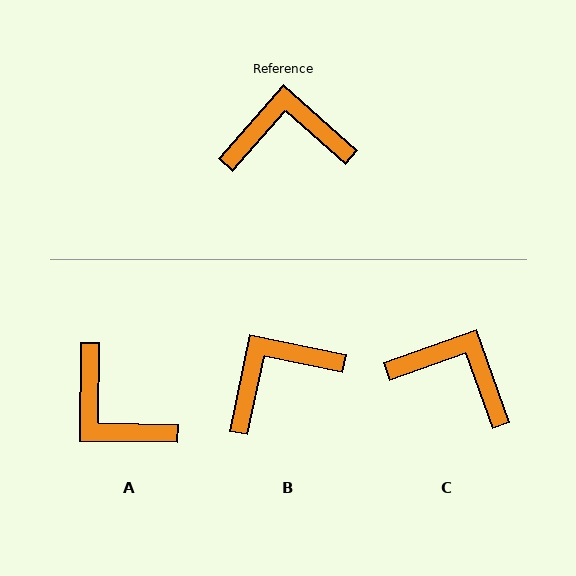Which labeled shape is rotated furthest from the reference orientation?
A, about 131 degrees away.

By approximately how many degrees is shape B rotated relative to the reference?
Approximately 30 degrees counter-clockwise.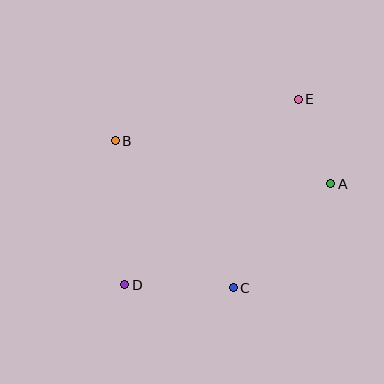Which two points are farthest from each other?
Points D and E are farthest from each other.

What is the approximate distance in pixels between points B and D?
The distance between B and D is approximately 145 pixels.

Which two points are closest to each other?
Points A and E are closest to each other.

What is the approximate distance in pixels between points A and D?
The distance between A and D is approximately 229 pixels.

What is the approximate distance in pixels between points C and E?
The distance between C and E is approximately 200 pixels.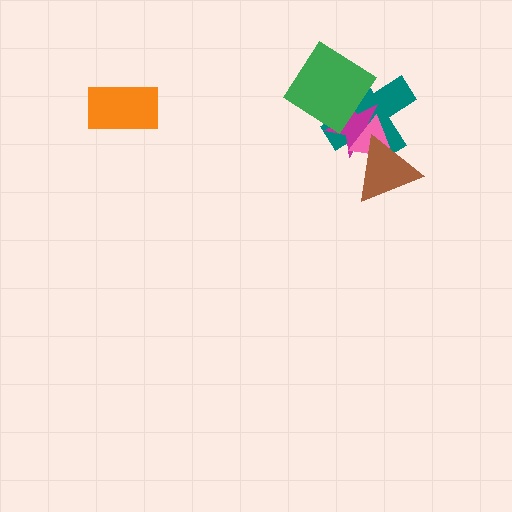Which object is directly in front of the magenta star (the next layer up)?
The pink triangle is directly in front of the magenta star.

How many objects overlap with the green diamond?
2 objects overlap with the green diamond.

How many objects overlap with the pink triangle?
3 objects overlap with the pink triangle.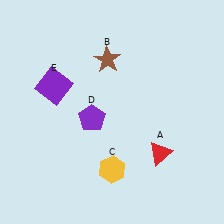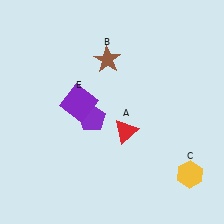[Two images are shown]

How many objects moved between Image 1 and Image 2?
3 objects moved between the two images.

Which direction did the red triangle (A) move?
The red triangle (A) moved left.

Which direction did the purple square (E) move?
The purple square (E) moved right.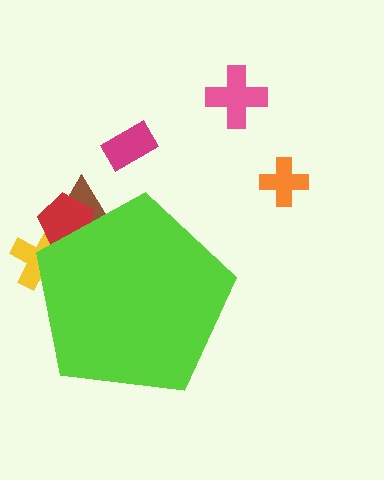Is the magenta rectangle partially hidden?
No, the magenta rectangle is fully visible.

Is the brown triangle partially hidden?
Yes, the brown triangle is partially hidden behind the lime pentagon.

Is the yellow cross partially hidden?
Yes, the yellow cross is partially hidden behind the lime pentagon.